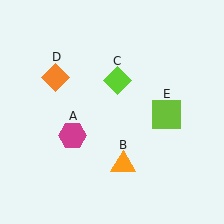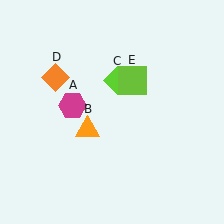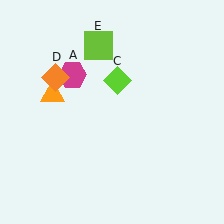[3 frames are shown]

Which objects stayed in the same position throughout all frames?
Lime diamond (object C) and orange diamond (object D) remained stationary.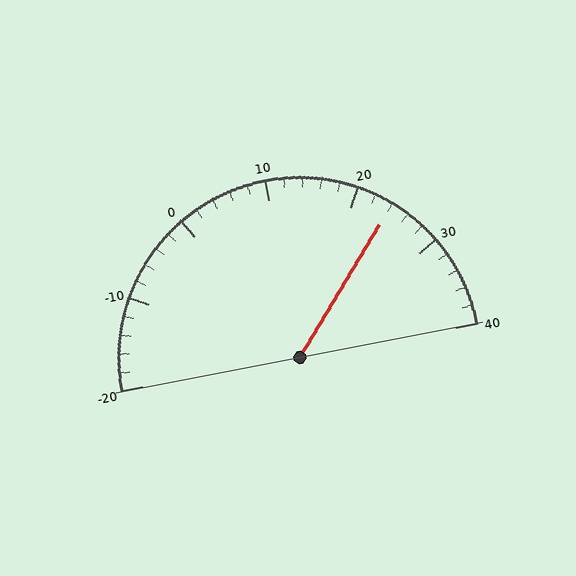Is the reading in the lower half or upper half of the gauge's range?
The reading is in the upper half of the range (-20 to 40).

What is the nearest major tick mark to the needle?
The nearest major tick mark is 20.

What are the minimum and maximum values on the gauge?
The gauge ranges from -20 to 40.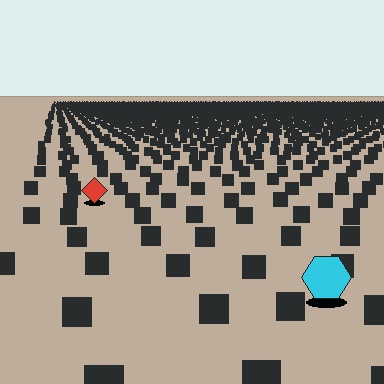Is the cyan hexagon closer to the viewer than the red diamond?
Yes. The cyan hexagon is closer — you can tell from the texture gradient: the ground texture is coarser near it.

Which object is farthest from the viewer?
The red diamond is farthest from the viewer. It appears smaller and the ground texture around it is denser.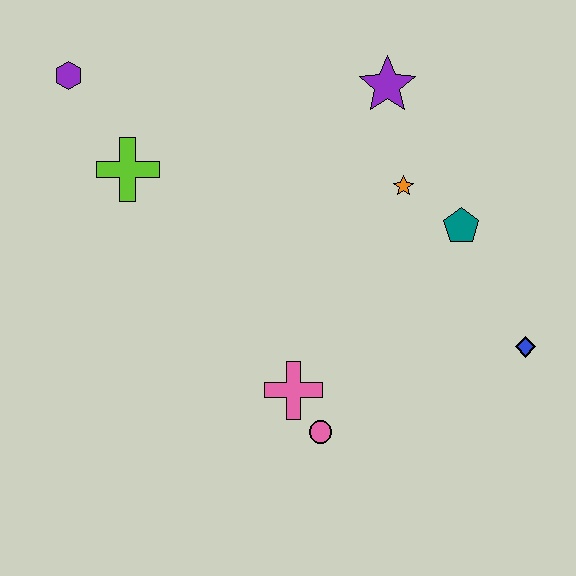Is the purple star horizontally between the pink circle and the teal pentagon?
Yes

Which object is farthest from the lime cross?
The blue diamond is farthest from the lime cross.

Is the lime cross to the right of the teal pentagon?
No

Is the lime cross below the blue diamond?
No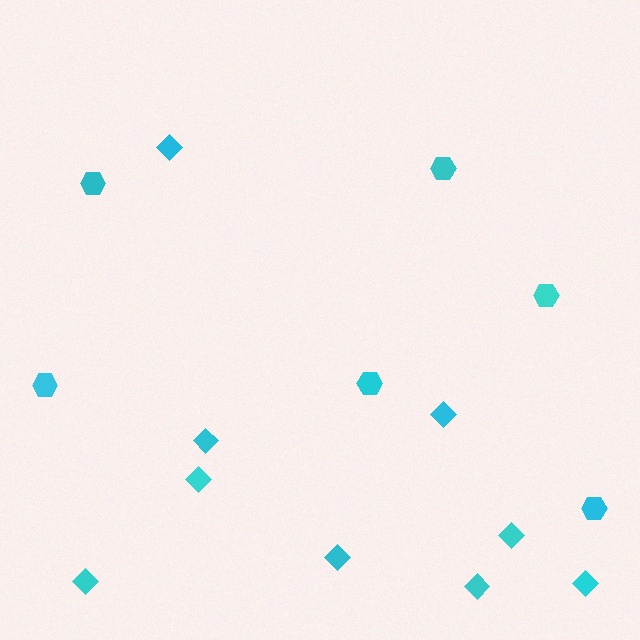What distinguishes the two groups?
There are 2 groups: one group of hexagons (6) and one group of diamonds (9).